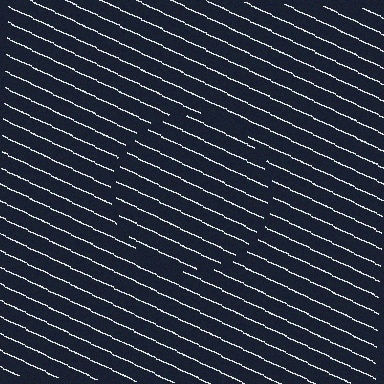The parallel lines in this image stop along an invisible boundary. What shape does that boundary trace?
An illusory circle. The interior of the shape contains the same grating, shifted by half a period — the contour is defined by the phase discontinuity where line-ends from the inner and outer gratings abut.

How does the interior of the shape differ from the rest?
The interior of the shape contains the same grating, shifted by half a period — the contour is defined by the phase discontinuity where line-ends from the inner and outer gratings abut.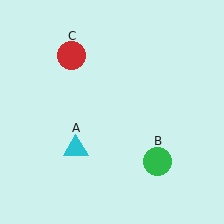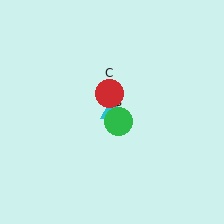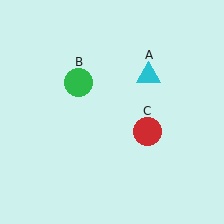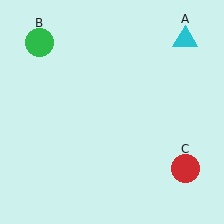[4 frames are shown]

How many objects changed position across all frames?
3 objects changed position: cyan triangle (object A), green circle (object B), red circle (object C).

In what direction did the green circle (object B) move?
The green circle (object B) moved up and to the left.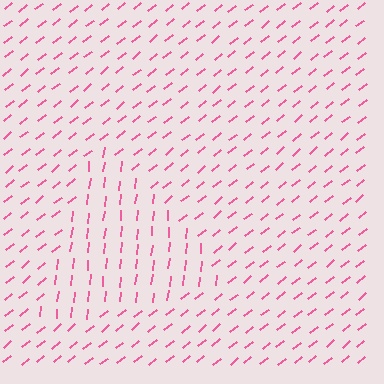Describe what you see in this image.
The image is filled with small pink line segments. A triangle region in the image has lines oriented differently from the surrounding lines, creating a visible texture boundary.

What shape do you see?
I see a triangle.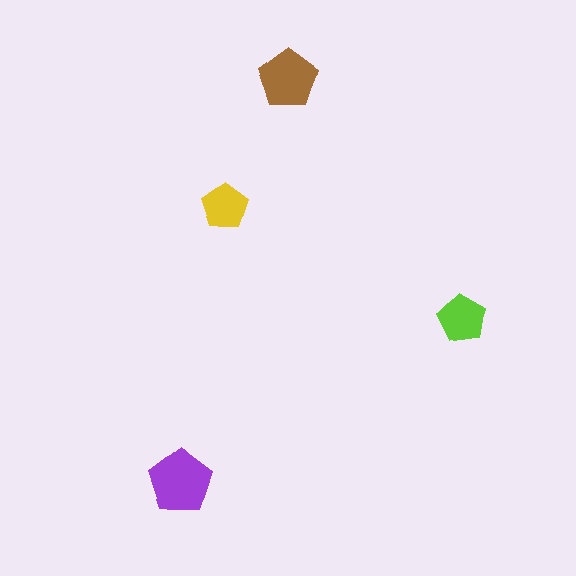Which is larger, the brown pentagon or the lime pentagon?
The brown one.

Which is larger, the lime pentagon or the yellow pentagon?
The lime one.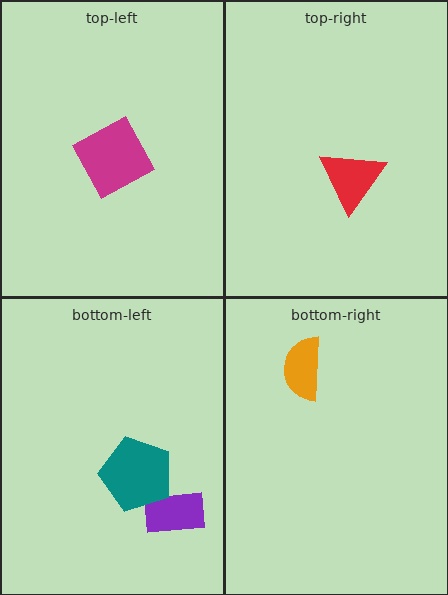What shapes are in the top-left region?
The magenta square.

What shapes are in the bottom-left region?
The purple rectangle, the teal pentagon.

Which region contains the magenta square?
The top-left region.